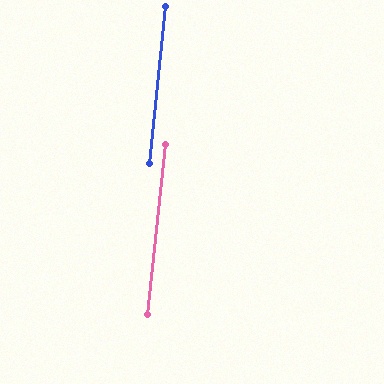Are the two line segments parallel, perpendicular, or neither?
Parallel — their directions differ by only 0.4°.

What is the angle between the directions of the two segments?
Approximately 0 degrees.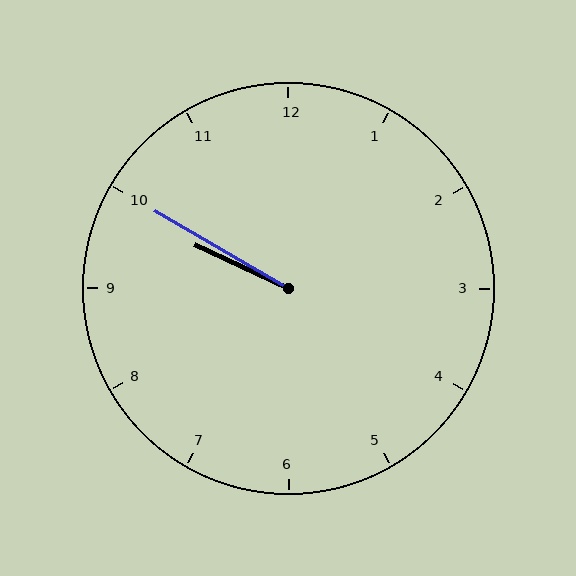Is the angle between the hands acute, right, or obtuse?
It is acute.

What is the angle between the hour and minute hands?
Approximately 5 degrees.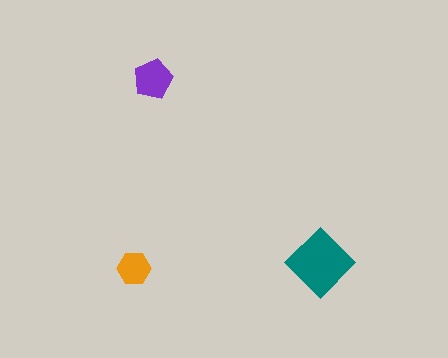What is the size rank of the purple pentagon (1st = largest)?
2nd.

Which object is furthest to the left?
The orange hexagon is leftmost.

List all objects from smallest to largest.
The orange hexagon, the purple pentagon, the teal diamond.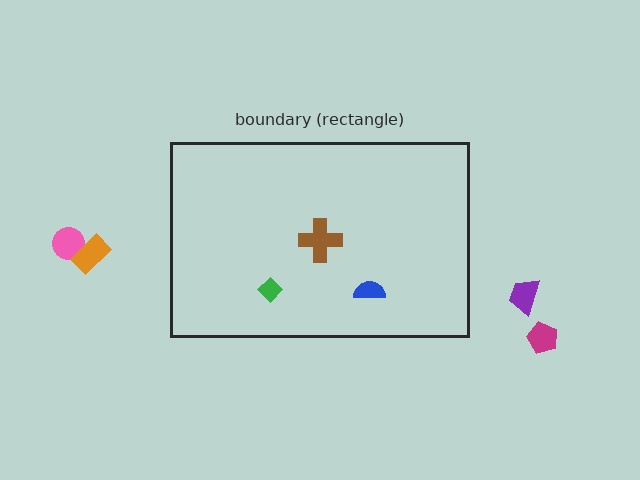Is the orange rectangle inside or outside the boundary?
Outside.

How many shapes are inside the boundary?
3 inside, 4 outside.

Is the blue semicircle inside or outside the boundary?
Inside.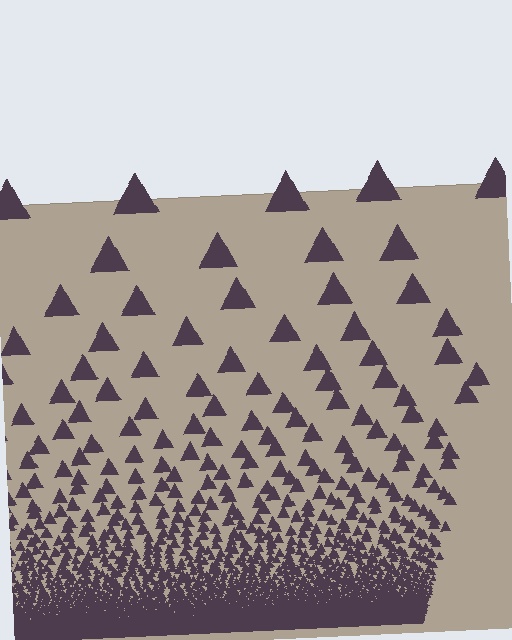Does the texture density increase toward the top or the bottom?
Density increases toward the bottom.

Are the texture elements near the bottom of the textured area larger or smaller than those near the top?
Smaller. The gradient is inverted — elements near the bottom are smaller and denser.